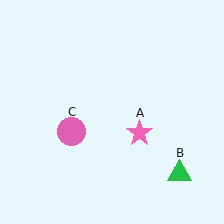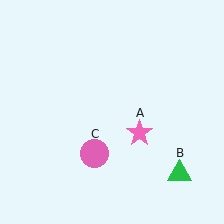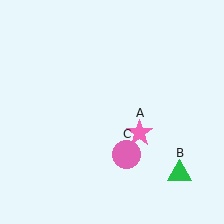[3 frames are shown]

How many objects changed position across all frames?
1 object changed position: pink circle (object C).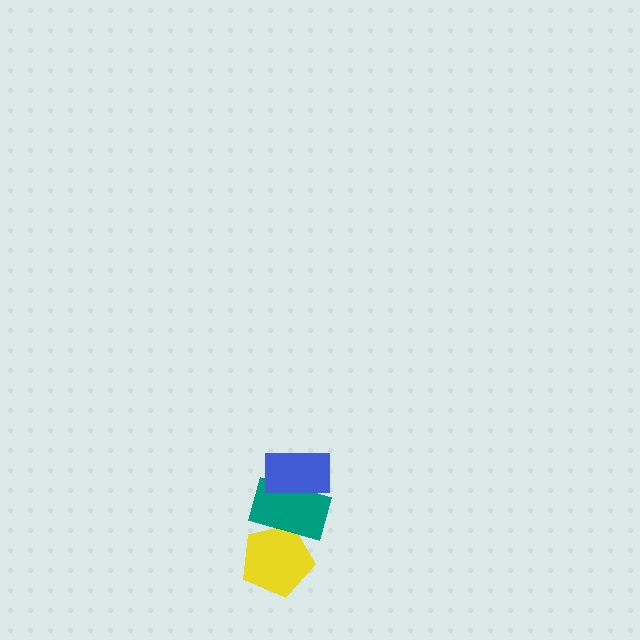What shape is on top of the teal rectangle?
The blue rectangle is on top of the teal rectangle.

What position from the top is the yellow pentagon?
The yellow pentagon is 3rd from the top.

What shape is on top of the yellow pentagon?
The teal rectangle is on top of the yellow pentagon.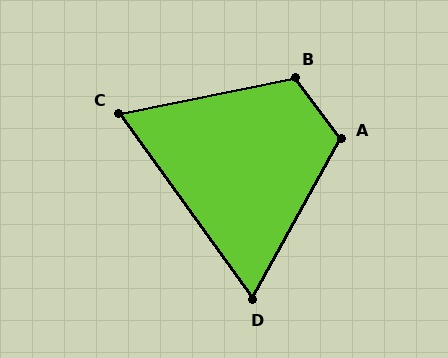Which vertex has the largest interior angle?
B, at approximately 116 degrees.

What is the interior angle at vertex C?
Approximately 66 degrees (acute).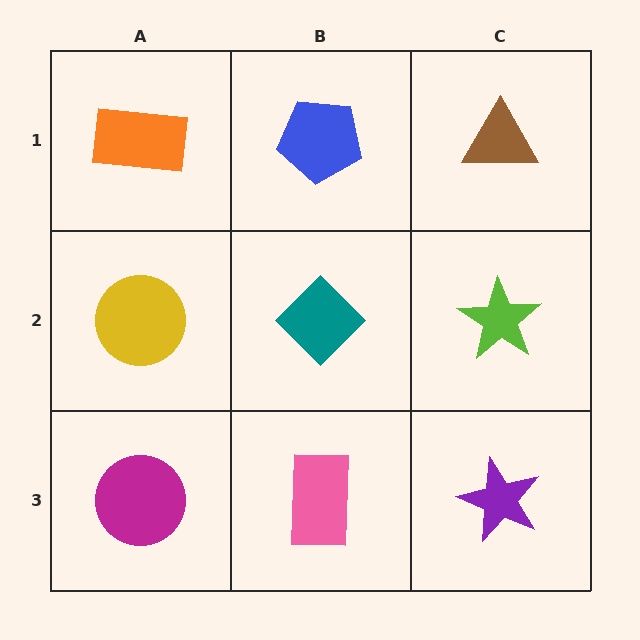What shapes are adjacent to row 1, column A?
A yellow circle (row 2, column A), a blue pentagon (row 1, column B).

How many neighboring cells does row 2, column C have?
3.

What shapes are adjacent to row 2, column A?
An orange rectangle (row 1, column A), a magenta circle (row 3, column A), a teal diamond (row 2, column B).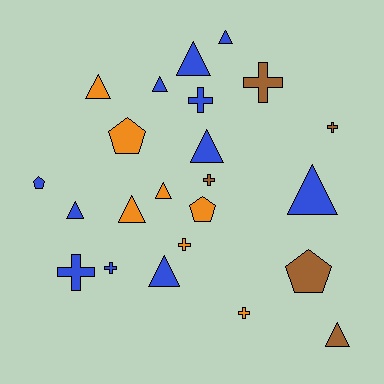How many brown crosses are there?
There are 3 brown crosses.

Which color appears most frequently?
Blue, with 11 objects.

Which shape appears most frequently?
Triangle, with 11 objects.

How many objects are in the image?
There are 23 objects.